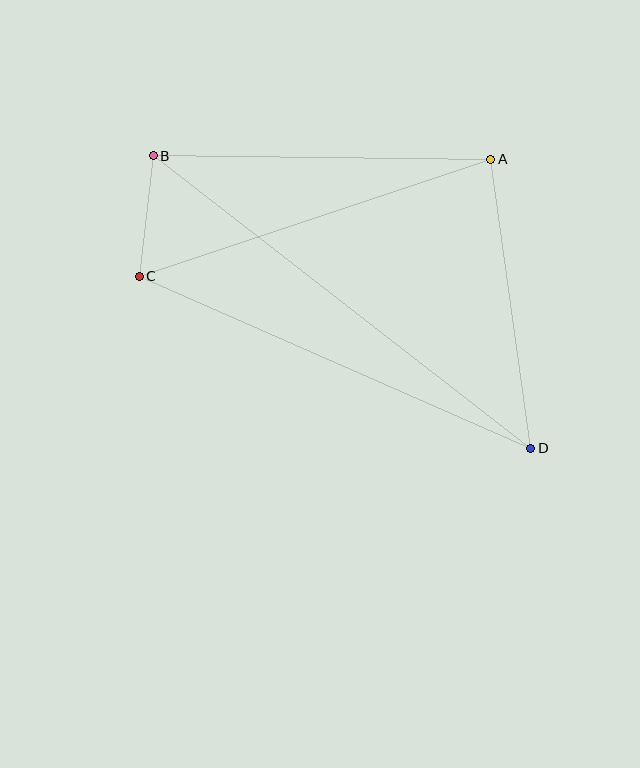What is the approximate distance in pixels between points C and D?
The distance between C and D is approximately 427 pixels.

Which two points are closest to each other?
Points B and C are closest to each other.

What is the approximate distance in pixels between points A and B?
The distance between A and B is approximately 338 pixels.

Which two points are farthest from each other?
Points B and D are farthest from each other.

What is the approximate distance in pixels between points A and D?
The distance between A and D is approximately 292 pixels.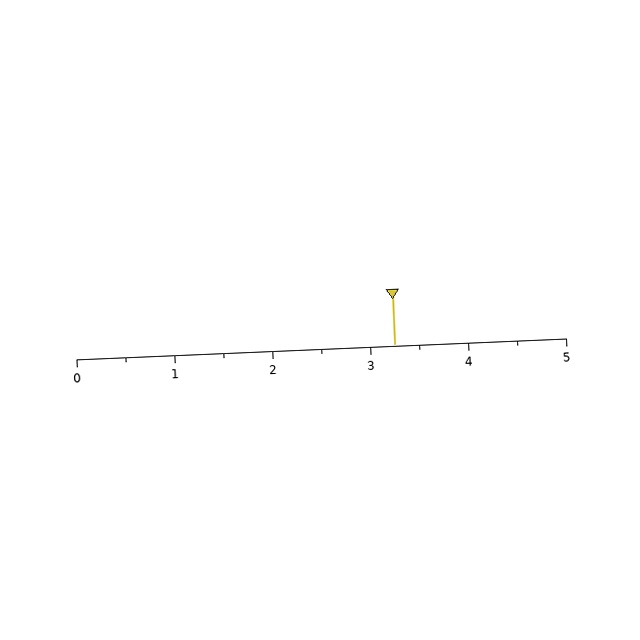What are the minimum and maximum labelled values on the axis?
The axis runs from 0 to 5.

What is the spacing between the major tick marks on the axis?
The major ticks are spaced 1 apart.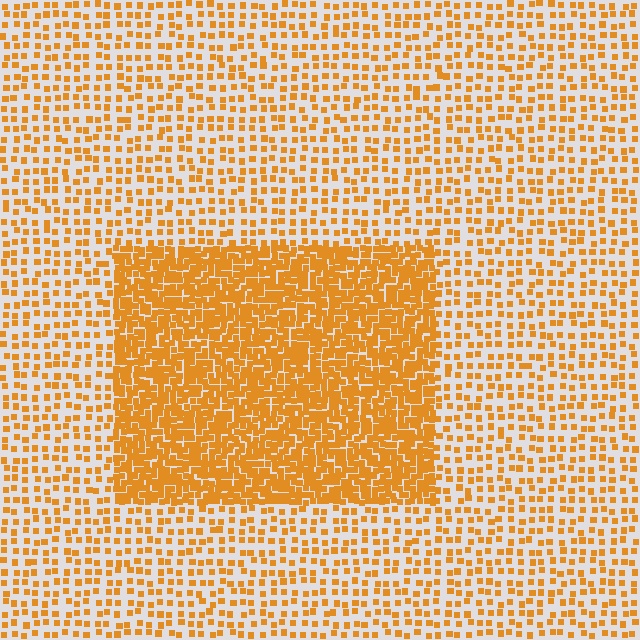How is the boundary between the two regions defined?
The boundary is defined by a change in element density (approximately 2.7x ratio). All elements are the same color, size, and shape.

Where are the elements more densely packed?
The elements are more densely packed inside the rectangle boundary.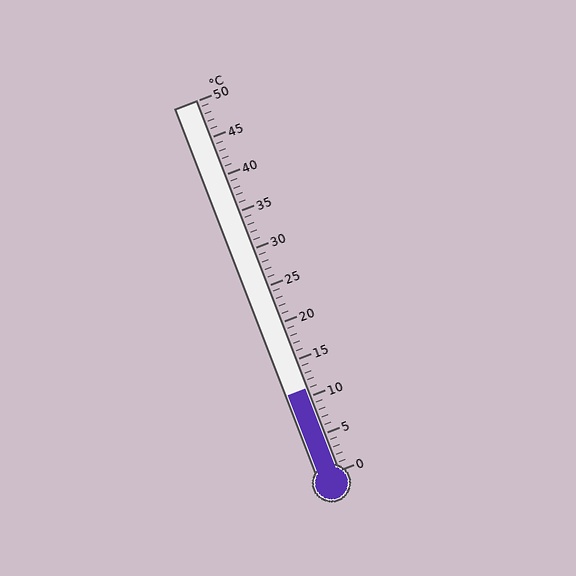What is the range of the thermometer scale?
The thermometer scale ranges from 0°C to 50°C.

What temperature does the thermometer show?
The thermometer shows approximately 11°C.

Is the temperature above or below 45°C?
The temperature is below 45°C.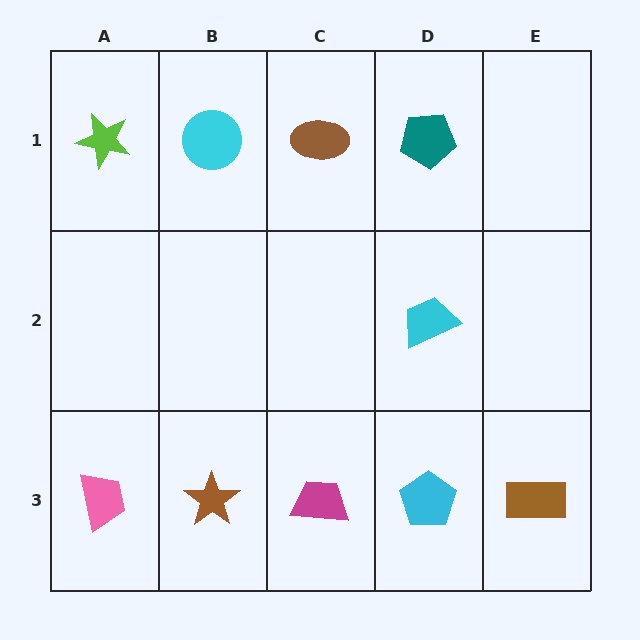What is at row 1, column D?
A teal pentagon.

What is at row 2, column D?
A cyan trapezoid.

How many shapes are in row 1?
4 shapes.